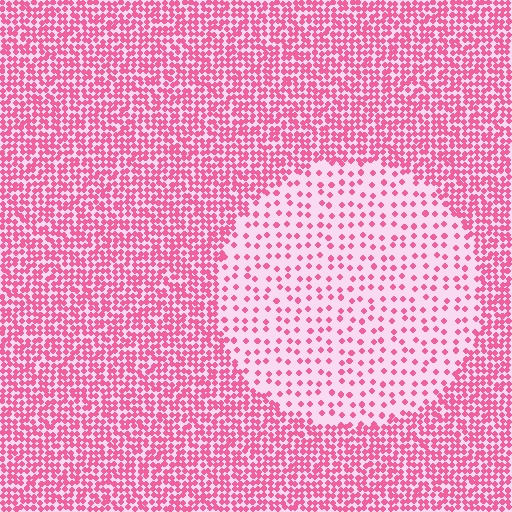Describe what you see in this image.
The image contains small pink elements arranged at two different densities. A circle-shaped region is visible where the elements are less densely packed than the surrounding area.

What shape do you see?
I see a circle.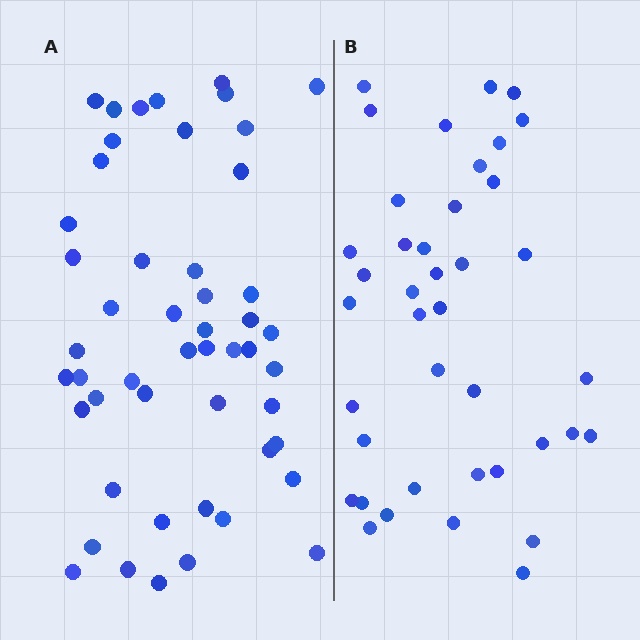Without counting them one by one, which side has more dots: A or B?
Region A (the left region) has more dots.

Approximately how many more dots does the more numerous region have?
Region A has roughly 10 or so more dots than region B.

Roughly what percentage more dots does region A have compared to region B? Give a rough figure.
About 25% more.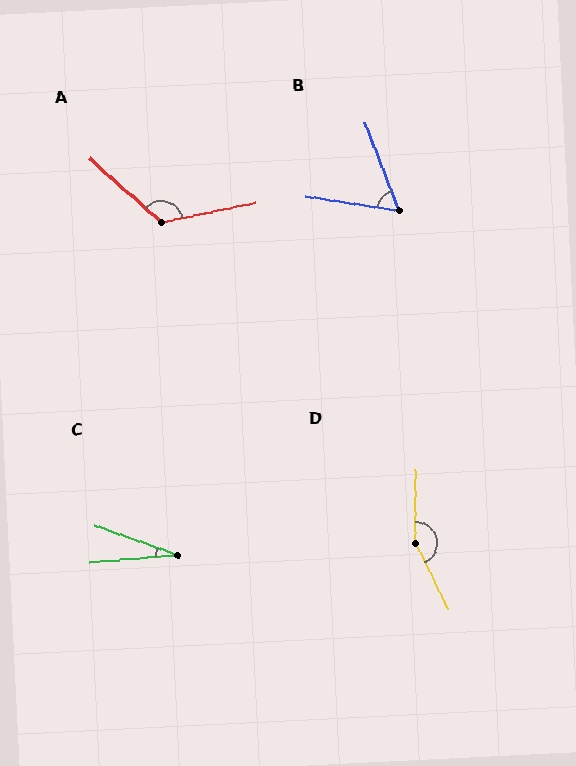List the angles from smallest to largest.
C (25°), B (60°), A (126°), D (153°).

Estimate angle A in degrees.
Approximately 126 degrees.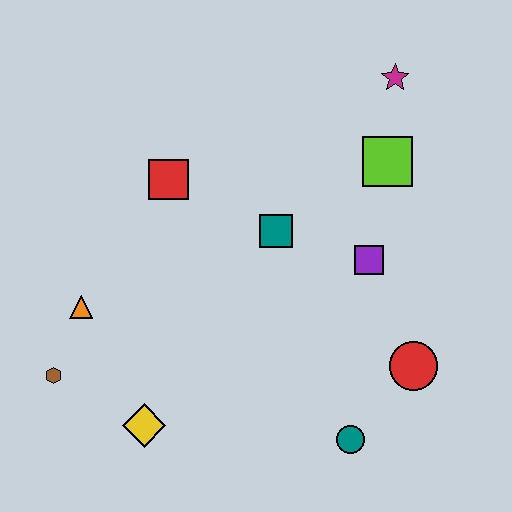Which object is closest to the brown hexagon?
The orange triangle is closest to the brown hexagon.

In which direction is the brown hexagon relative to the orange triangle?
The brown hexagon is below the orange triangle.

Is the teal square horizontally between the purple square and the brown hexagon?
Yes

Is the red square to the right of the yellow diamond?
Yes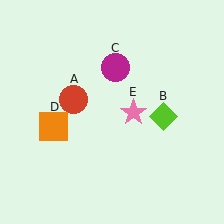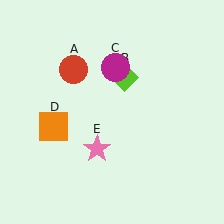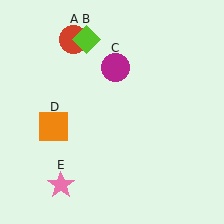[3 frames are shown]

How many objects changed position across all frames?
3 objects changed position: red circle (object A), lime diamond (object B), pink star (object E).